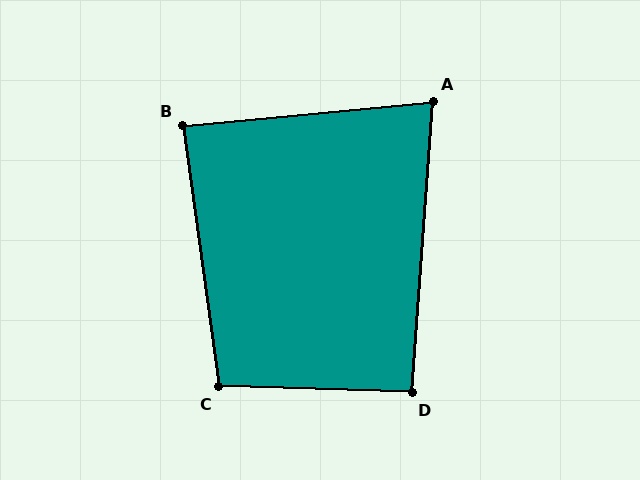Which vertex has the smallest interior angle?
A, at approximately 80 degrees.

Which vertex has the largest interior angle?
C, at approximately 100 degrees.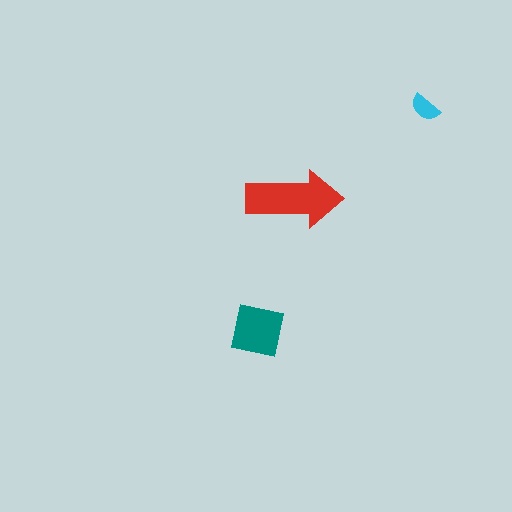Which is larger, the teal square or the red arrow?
The red arrow.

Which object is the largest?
The red arrow.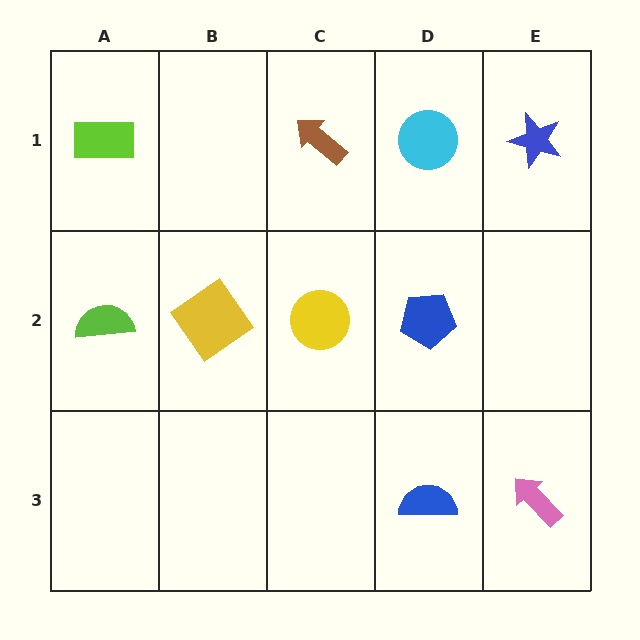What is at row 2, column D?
A blue pentagon.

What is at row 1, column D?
A cyan circle.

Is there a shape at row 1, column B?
No, that cell is empty.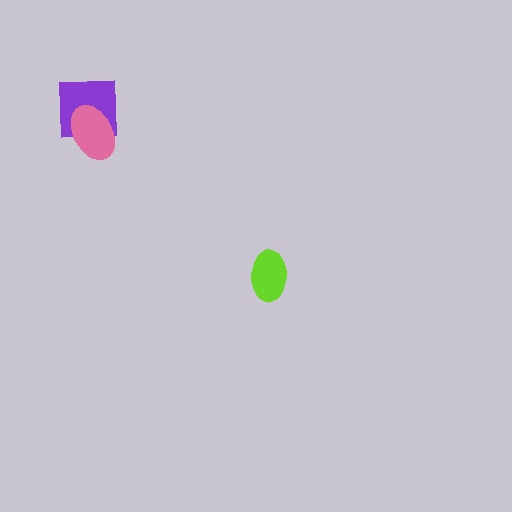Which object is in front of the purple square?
The pink ellipse is in front of the purple square.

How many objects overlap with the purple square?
1 object overlaps with the purple square.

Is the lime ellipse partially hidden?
No, no other shape covers it.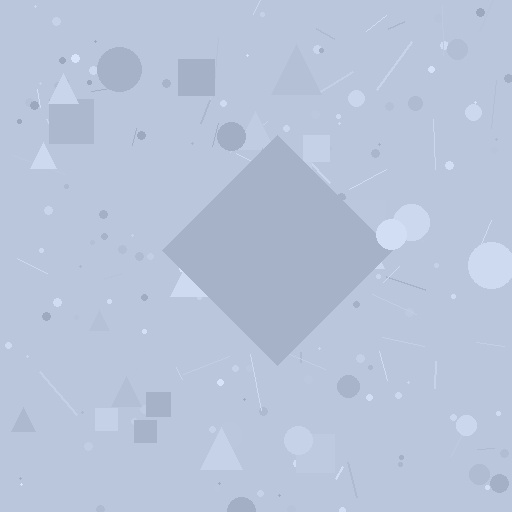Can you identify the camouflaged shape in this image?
The camouflaged shape is a diamond.